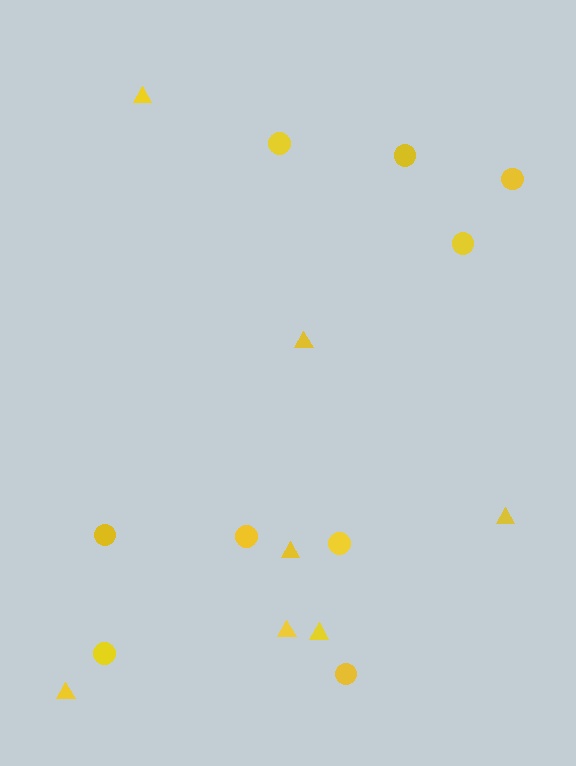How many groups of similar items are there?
There are 2 groups: one group of circles (9) and one group of triangles (7).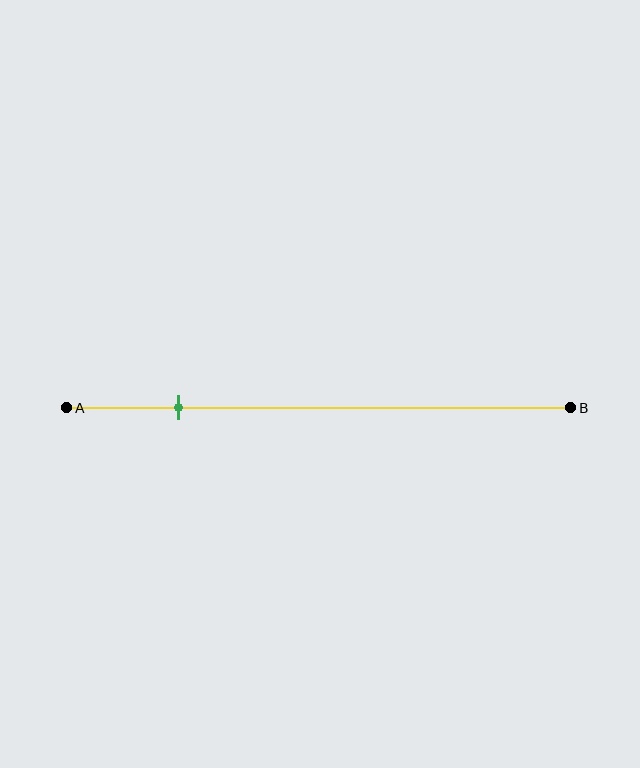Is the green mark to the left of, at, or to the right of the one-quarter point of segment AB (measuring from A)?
The green mark is approximately at the one-quarter point of segment AB.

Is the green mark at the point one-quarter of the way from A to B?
Yes, the mark is approximately at the one-quarter point.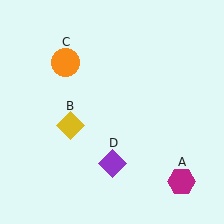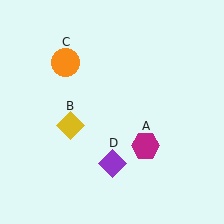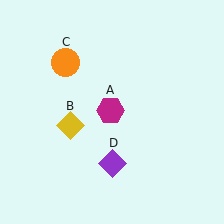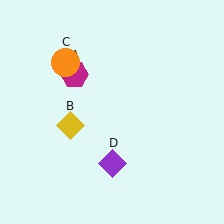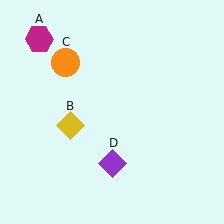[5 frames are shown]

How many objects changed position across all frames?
1 object changed position: magenta hexagon (object A).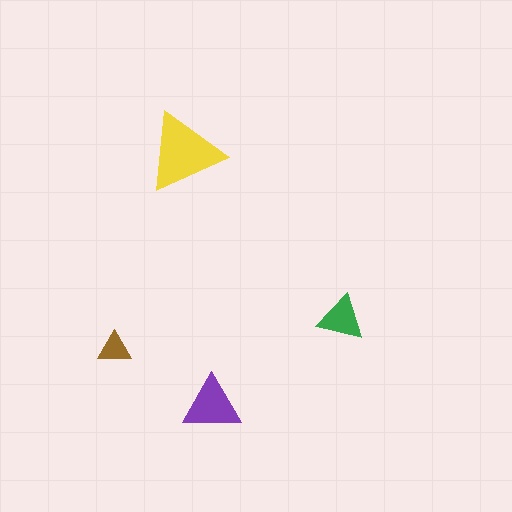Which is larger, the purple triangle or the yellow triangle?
The yellow one.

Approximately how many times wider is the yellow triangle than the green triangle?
About 1.5 times wider.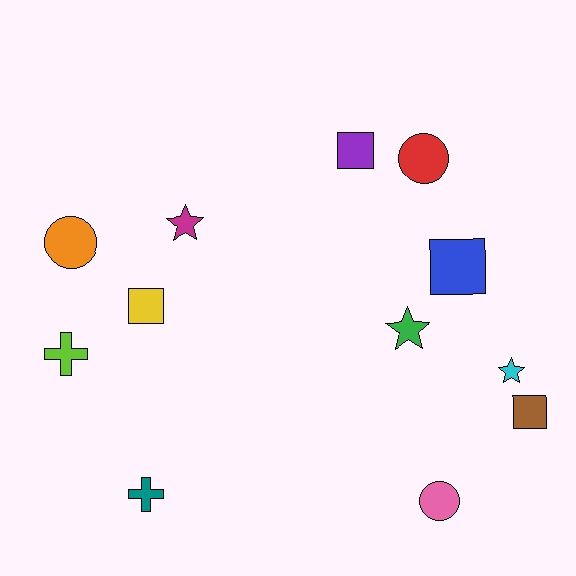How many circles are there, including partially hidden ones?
There are 3 circles.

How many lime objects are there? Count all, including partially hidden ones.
There is 1 lime object.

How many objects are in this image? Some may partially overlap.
There are 12 objects.